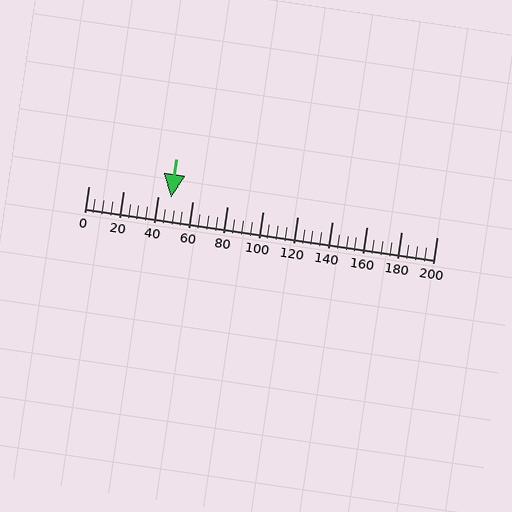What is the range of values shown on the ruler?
The ruler shows values from 0 to 200.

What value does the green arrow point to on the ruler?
The green arrow points to approximately 47.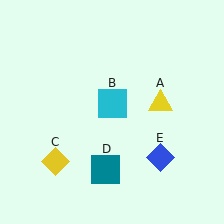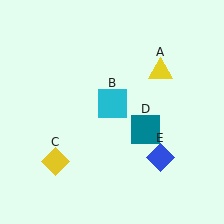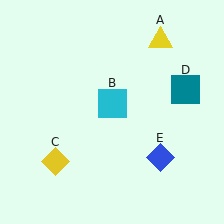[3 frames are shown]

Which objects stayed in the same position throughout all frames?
Cyan square (object B) and yellow diamond (object C) and blue diamond (object E) remained stationary.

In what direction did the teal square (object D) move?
The teal square (object D) moved up and to the right.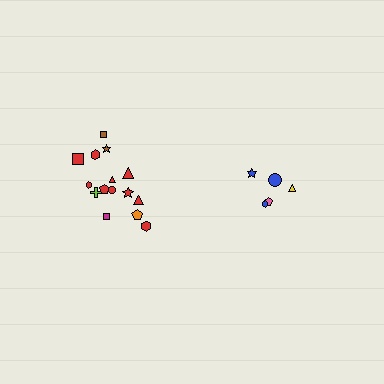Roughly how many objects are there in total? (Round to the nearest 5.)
Roughly 20 objects in total.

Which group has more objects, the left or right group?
The left group.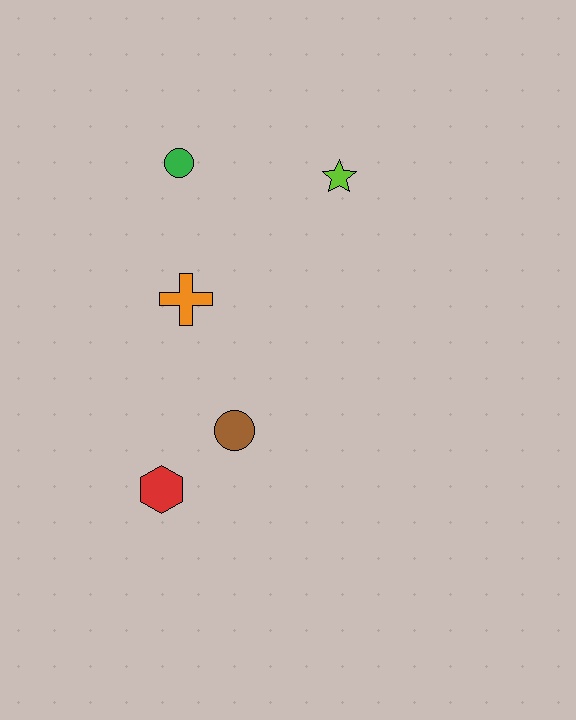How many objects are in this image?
There are 5 objects.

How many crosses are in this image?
There is 1 cross.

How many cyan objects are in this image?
There are no cyan objects.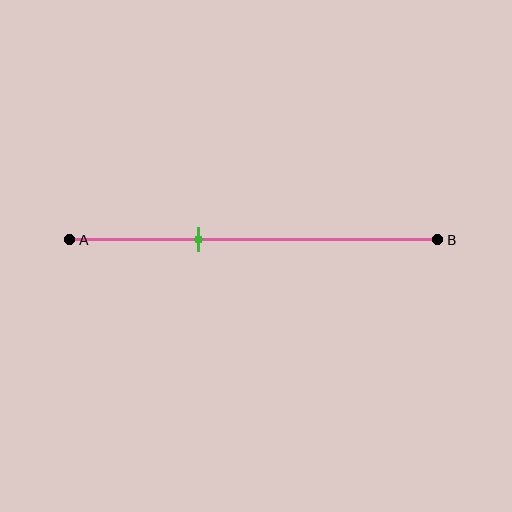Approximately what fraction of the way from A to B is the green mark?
The green mark is approximately 35% of the way from A to B.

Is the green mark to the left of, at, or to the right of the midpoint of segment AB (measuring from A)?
The green mark is to the left of the midpoint of segment AB.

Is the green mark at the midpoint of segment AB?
No, the mark is at about 35% from A, not at the 50% midpoint.